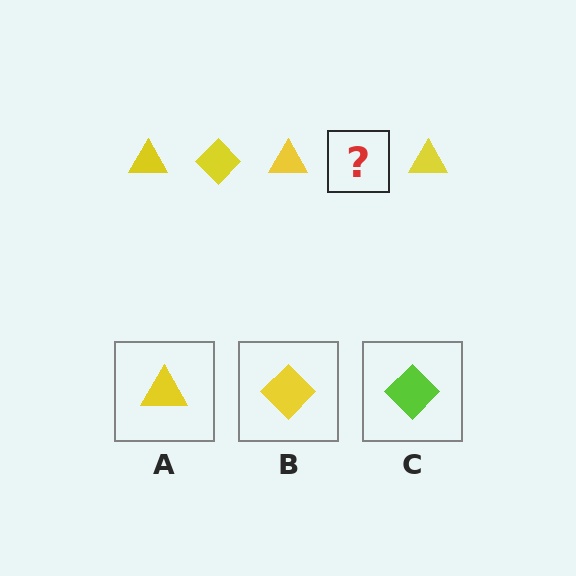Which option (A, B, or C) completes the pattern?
B.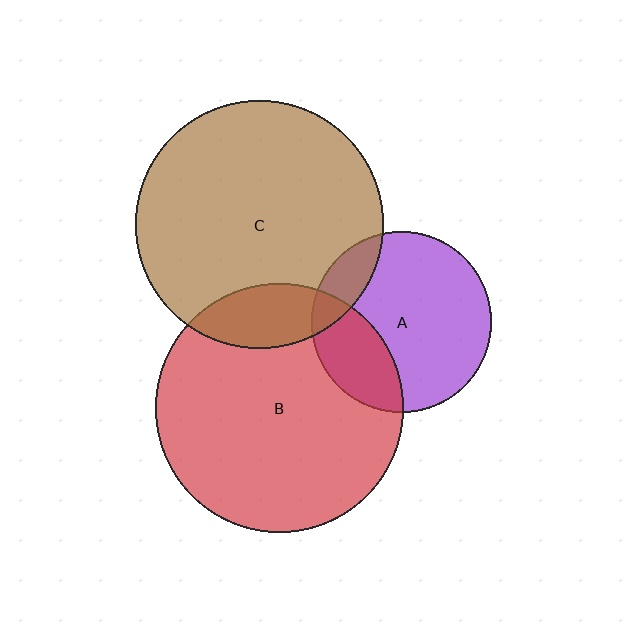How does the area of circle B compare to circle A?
Approximately 1.9 times.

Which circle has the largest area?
Circle C (brown).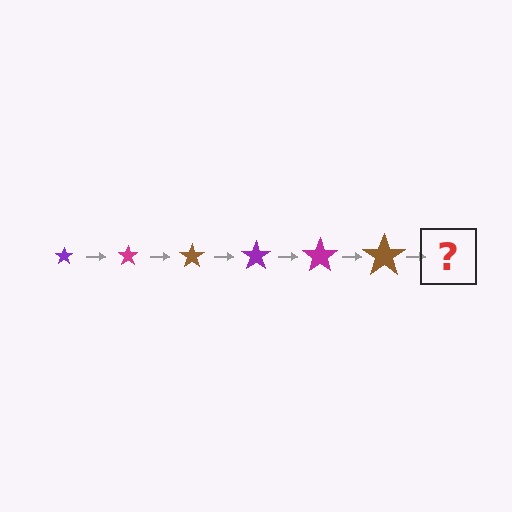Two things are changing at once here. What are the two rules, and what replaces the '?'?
The two rules are that the star grows larger each step and the color cycles through purple, magenta, and brown. The '?' should be a purple star, larger than the previous one.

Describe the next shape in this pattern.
It should be a purple star, larger than the previous one.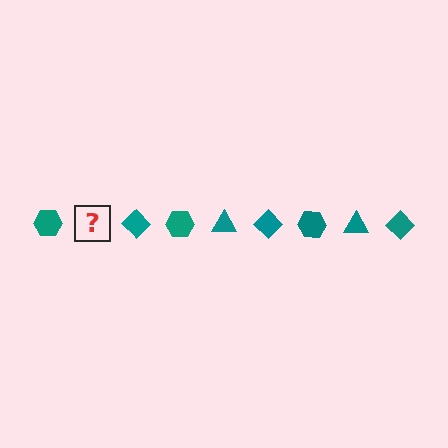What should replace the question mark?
The question mark should be replaced with a teal triangle.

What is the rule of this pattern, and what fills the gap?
The rule is that the pattern cycles through hexagon, triangle, diamond shapes in teal. The gap should be filled with a teal triangle.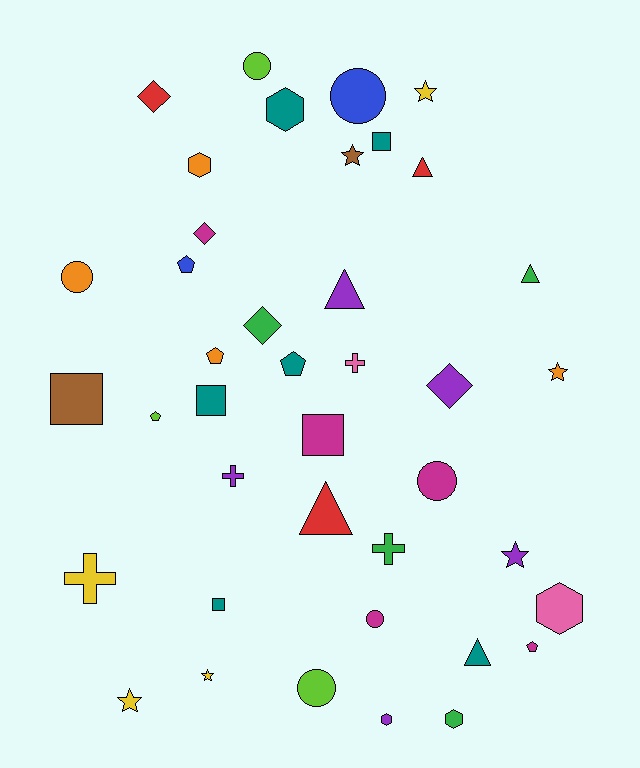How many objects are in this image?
There are 40 objects.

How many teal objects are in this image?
There are 6 teal objects.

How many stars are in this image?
There are 6 stars.